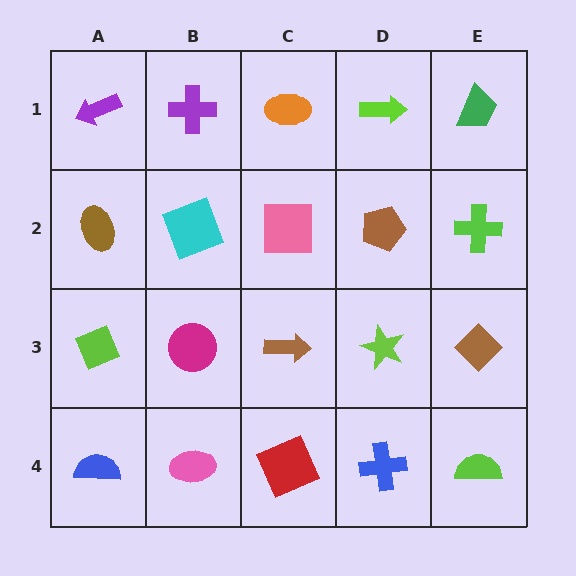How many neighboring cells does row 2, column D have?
4.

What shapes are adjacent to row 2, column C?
An orange ellipse (row 1, column C), a brown arrow (row 3, column C), a cyan square (row 2, column B), a brown pentagon (row 2, column D).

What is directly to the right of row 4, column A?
A pink ellipse.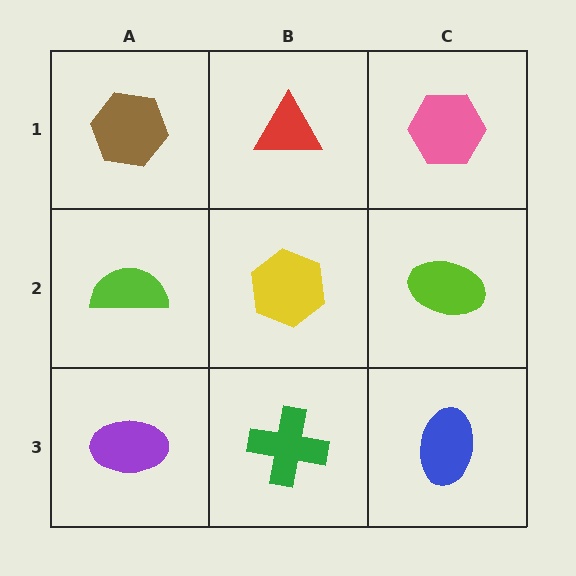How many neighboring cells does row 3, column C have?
2.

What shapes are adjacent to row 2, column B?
A red triangle (row 1, column B), a green cross (row 3, column B), a lime semicircle (row 2, column A), a lime ellipse (row 2, column C).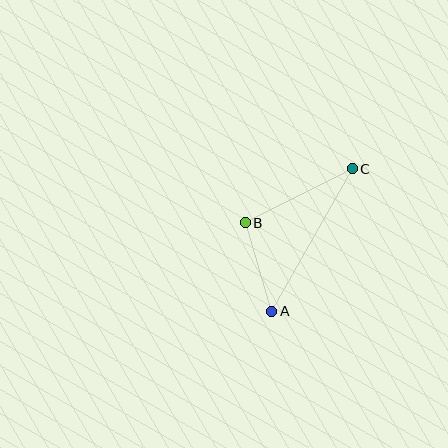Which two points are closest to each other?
Points A and B are closest to each other.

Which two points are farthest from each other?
Points A and C are farthest from each other.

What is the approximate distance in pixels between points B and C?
The distance between B and C is approximately 120 pixels.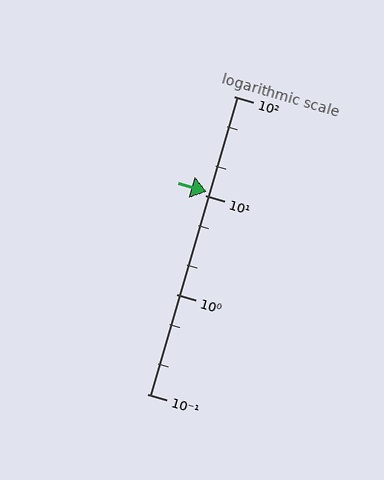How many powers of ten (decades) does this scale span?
The scale spans 3 decades, from 0.1 to 100.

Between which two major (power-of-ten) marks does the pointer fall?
The pointer is between 10 and 100.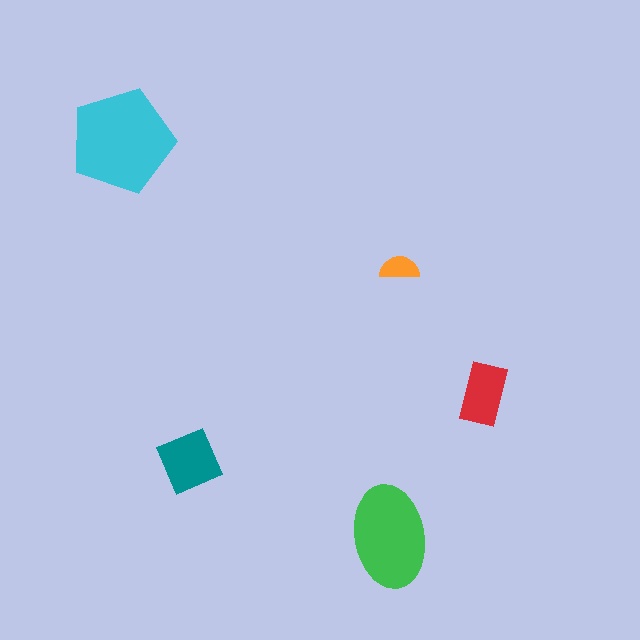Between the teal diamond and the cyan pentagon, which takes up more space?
The cyan pentagon.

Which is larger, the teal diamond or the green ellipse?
The green ellipse.